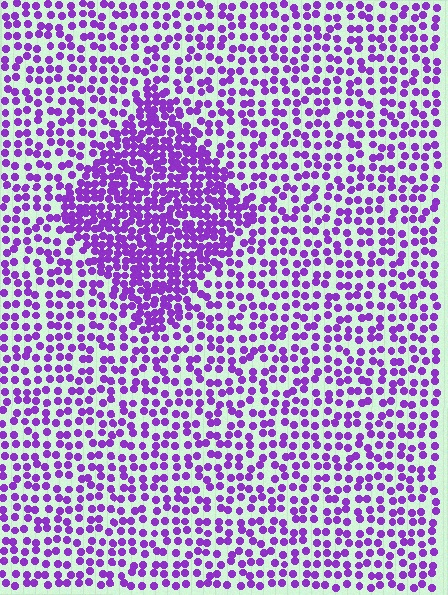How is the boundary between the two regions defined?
The boundary is defined by a change in element density (approximately 2.0x ratio). All elements are the same color, size, and shape.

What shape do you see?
I see a diamond.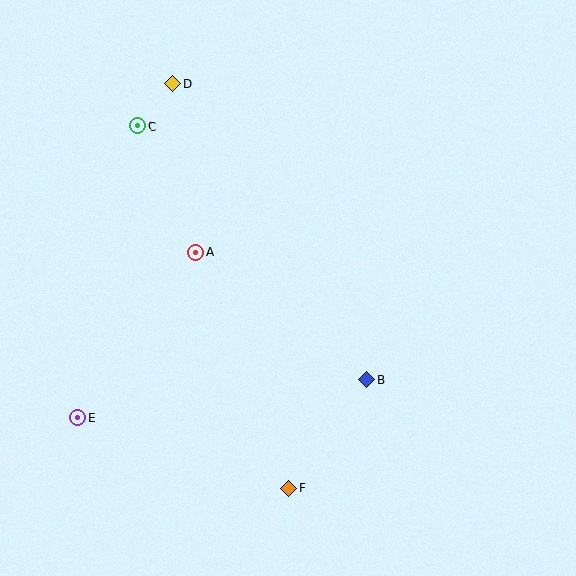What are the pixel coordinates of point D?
Point D is at (173, 83).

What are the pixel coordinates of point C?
Point C is at (137, 126).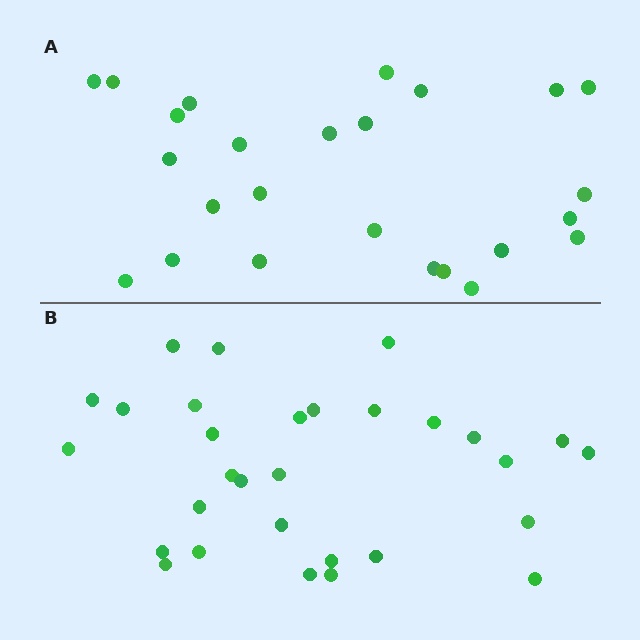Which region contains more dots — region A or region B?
Region B (the bottom region) has more dots.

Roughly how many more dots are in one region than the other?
Region B has about 5 more dots than region A.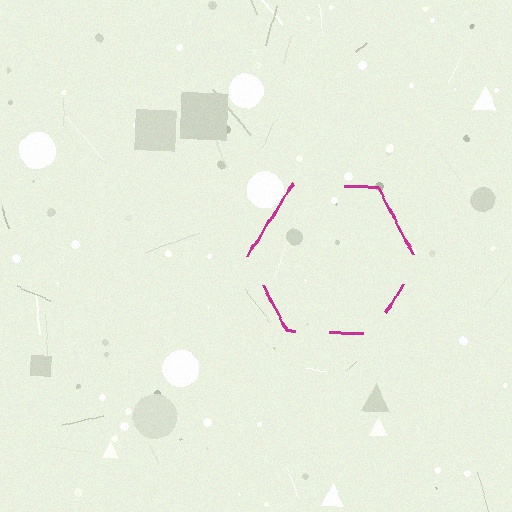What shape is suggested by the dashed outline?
The dashed outline suggests a hexagon.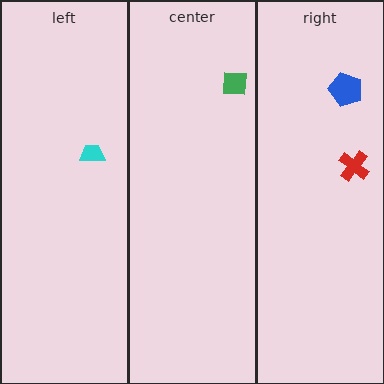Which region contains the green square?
The center region.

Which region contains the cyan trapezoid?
The left region.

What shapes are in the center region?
The green square.